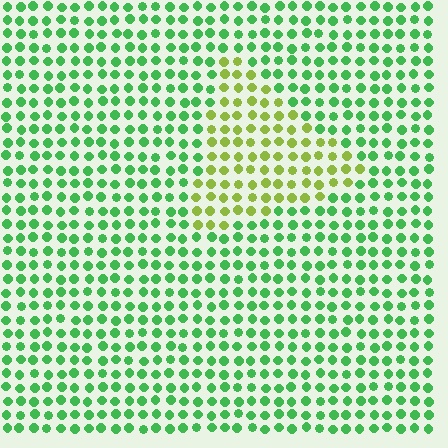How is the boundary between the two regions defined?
The boundary is defined purely by a slight shift in hue (about 46 degrees). Spacing, size, and orientation are identical on both sides.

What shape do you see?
I see a triangle.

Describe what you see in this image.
The image is filled with small green elements in a uniform arrangement. A triangle-shaped region is visible where the elements are tinted to a slightly different hue, forming a subtle color boundary.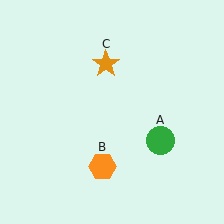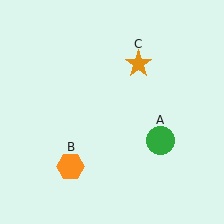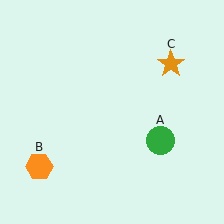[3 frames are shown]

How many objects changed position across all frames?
2 objects changed position: orange hexagon (object B), orange star (object C).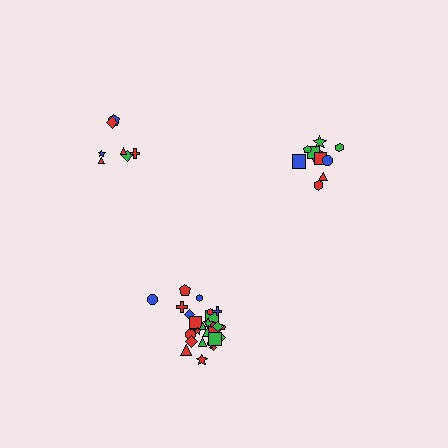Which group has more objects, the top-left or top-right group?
The top-right group.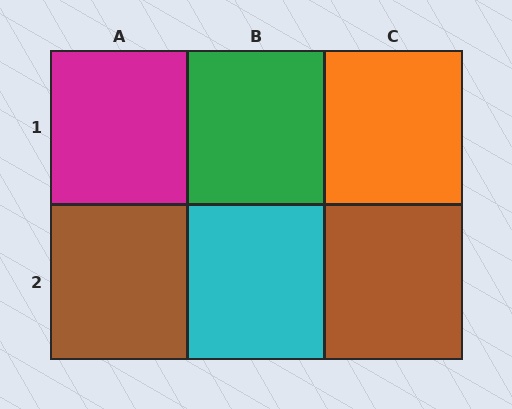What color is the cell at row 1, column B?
Green.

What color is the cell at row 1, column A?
Magenta.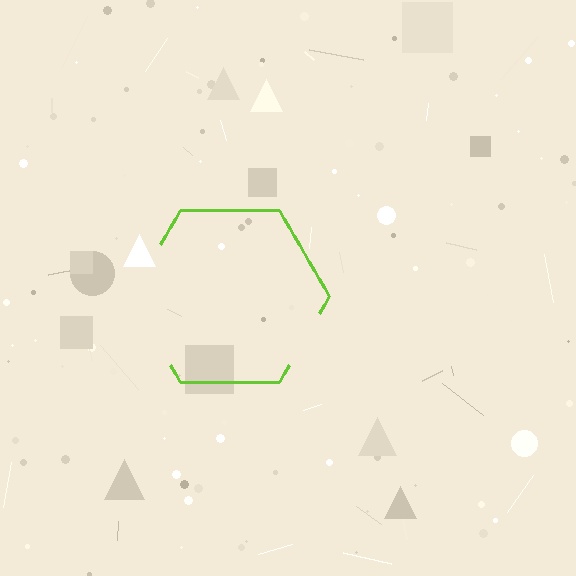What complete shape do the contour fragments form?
The contour fragments form a hexagon.